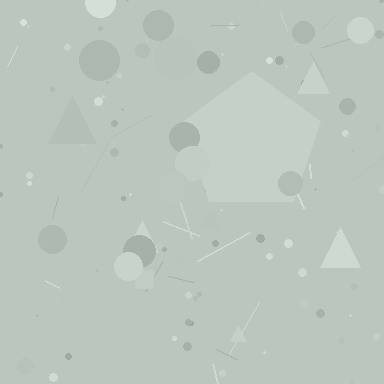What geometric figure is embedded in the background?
A pentagon is embedded in the background.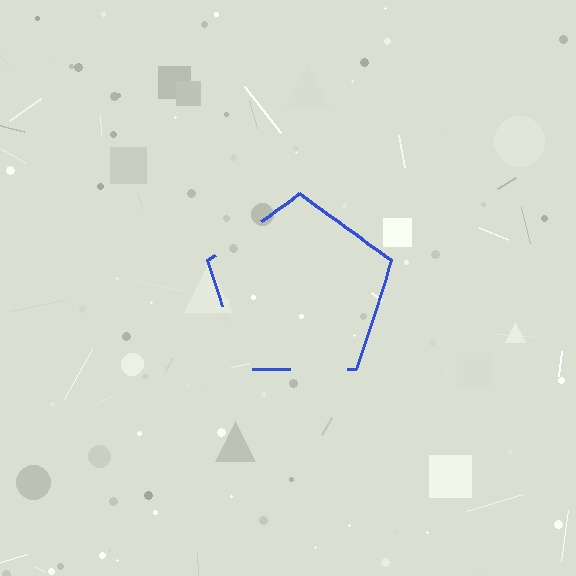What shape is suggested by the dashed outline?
The dashed outline suggests a pentagon.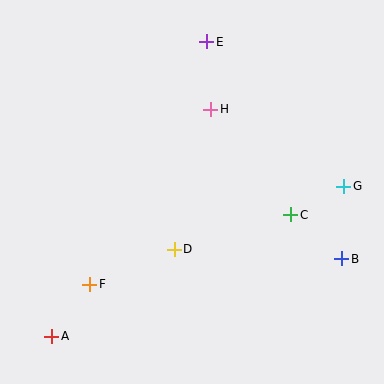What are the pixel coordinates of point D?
Point D is at (174, 249).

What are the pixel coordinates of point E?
Point E is at (207, 42).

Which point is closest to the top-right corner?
Point E is closest to the top-right corner.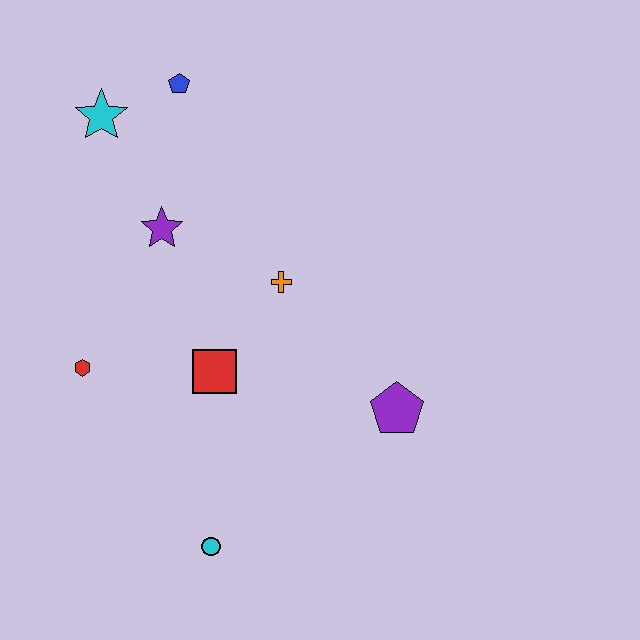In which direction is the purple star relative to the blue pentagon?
The purple star is below the blue pentagon.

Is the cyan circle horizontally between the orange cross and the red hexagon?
Yes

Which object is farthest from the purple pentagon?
The cyan star is farthest from the purple pentagon.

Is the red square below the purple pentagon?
No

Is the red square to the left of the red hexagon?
No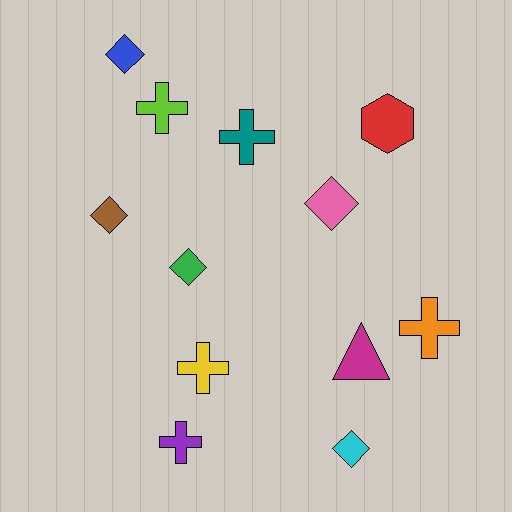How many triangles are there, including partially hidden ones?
There is 1 triangle.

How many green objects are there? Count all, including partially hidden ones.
There is 1 green object.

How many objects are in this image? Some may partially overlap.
There are 12 objects.